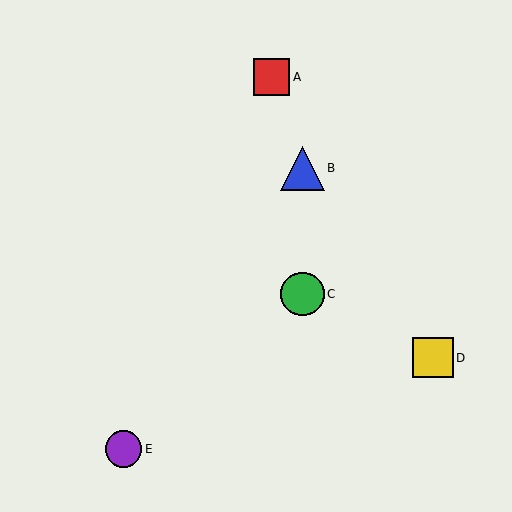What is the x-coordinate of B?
Object B is at x≈302.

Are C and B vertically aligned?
Yes, both are at x≈302.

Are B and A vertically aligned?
No, B is at x≈302 and A is at x≈271.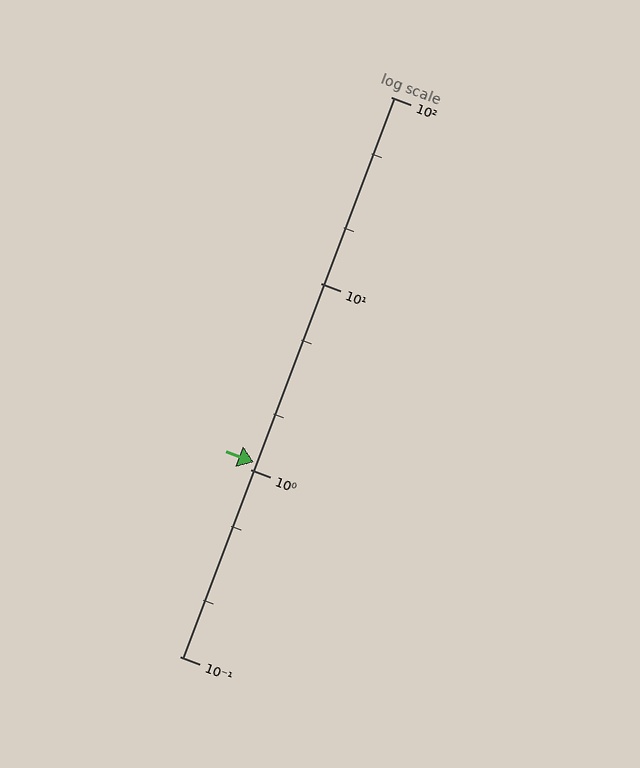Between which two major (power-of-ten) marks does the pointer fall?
The pointer is between 1 and 10.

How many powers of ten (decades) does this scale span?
The scale spans 3 decades, from 0.1 to 100.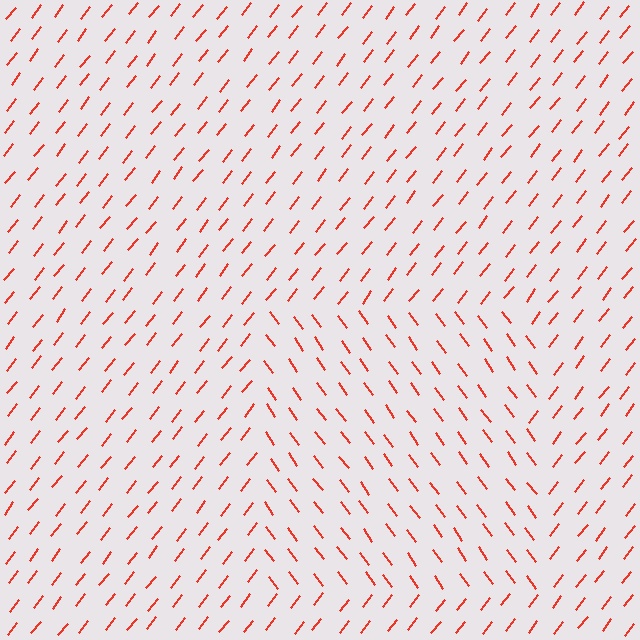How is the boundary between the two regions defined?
The boundary is defined purely by a change in line orientation (approximately 74 degrees difference). All lines are the same color and thickness.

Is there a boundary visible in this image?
Yes, there is a texture boundary formed by a change in line orientation.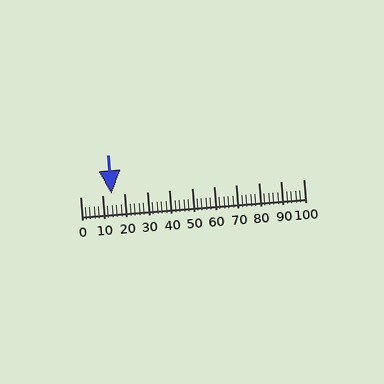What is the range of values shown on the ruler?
The ruler shows values from 0 to 100.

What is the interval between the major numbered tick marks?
The major tick marks are spaced 10 units apart.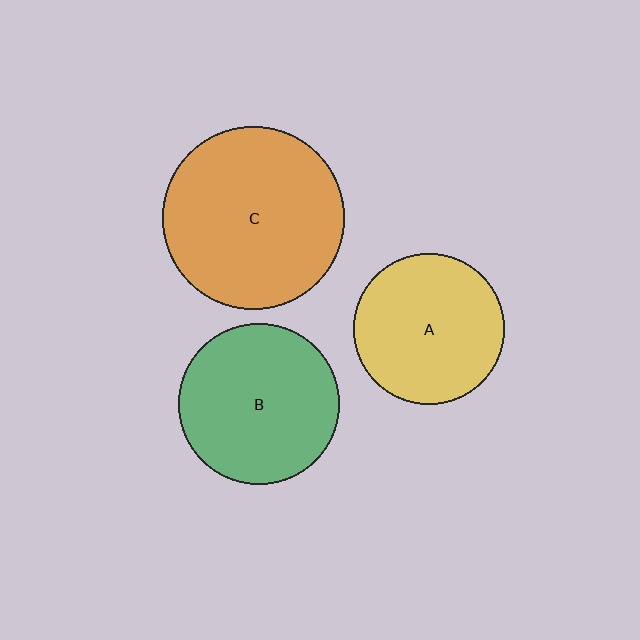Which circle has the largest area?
Circle C (orange).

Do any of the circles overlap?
No, none of the circles overlap.